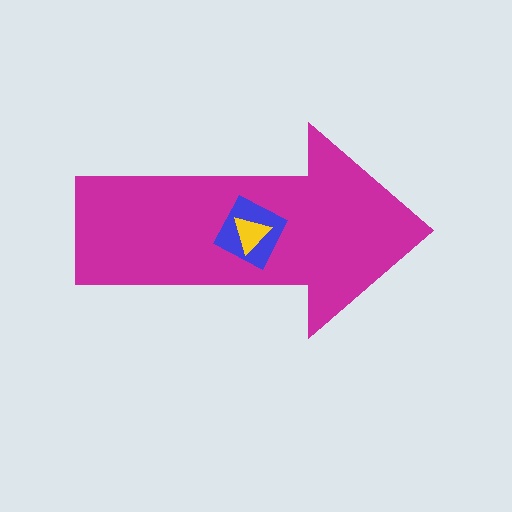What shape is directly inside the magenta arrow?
The blue diamond.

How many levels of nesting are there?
3.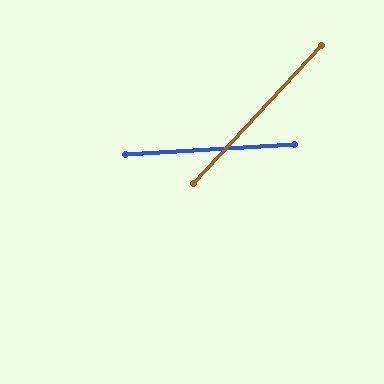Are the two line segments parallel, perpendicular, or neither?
Neither parallel nor perpendicular — they differ by about 44°.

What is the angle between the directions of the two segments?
Approximately 44 degrees.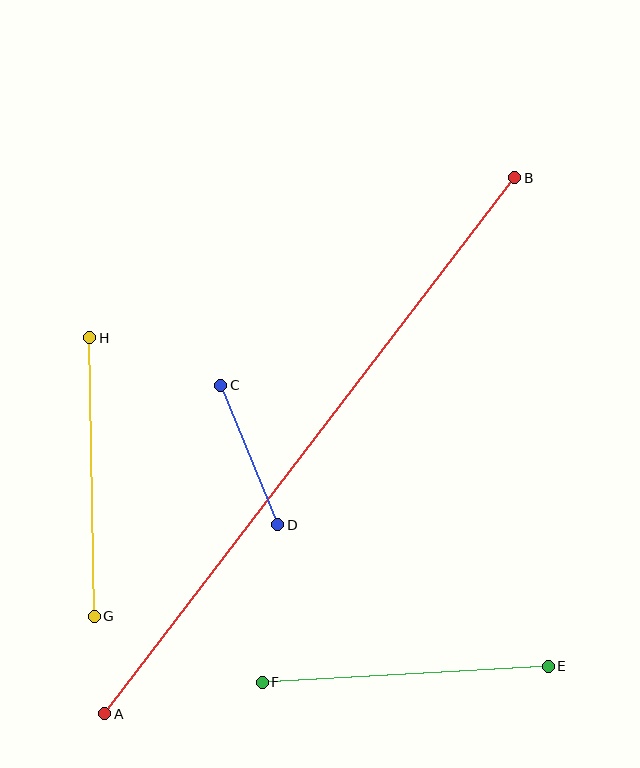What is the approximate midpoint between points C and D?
The midpoint is at approximately (249, 455) pixels.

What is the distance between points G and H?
The distance is approximately 279 pixels.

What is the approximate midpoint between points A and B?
The midpoint is at approximately (310, 446) pixels.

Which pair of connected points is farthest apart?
Points A and B are farthest apart.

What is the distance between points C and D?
The distance is approximately 151 pixels.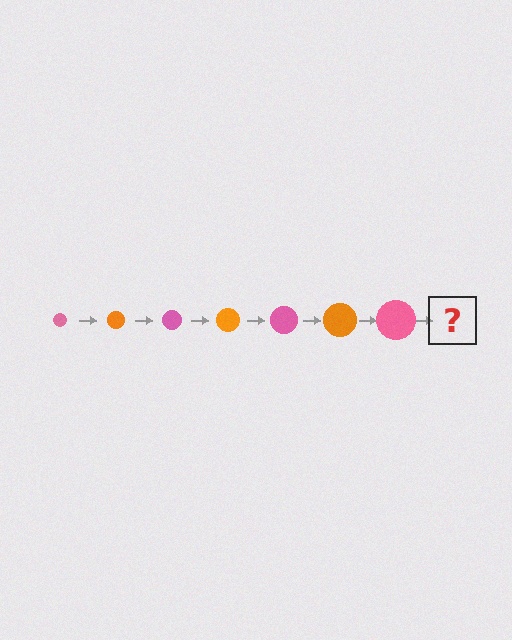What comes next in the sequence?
The next element should be an orange circle, larger than the previous one.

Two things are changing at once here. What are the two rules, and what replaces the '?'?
The two rules are that the circle grows larger each step and the color cycles through pink and orange. The '?' should be an orange circle, larger than the previous one.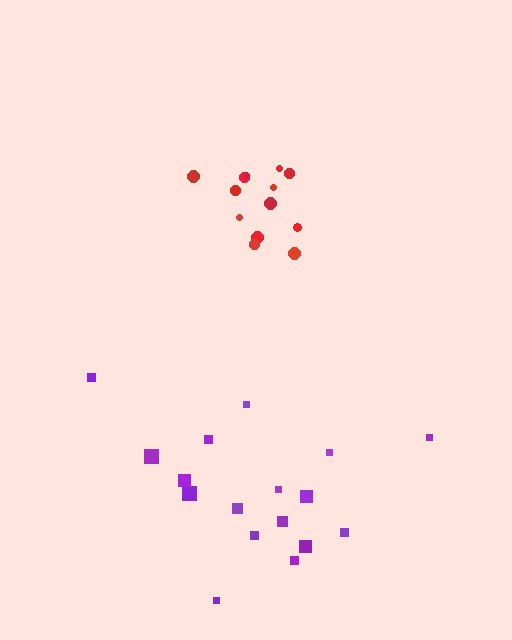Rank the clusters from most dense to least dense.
red, purple.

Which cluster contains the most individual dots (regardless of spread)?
Purple (17).